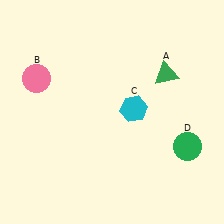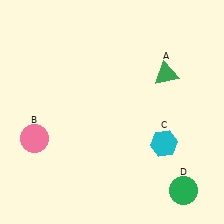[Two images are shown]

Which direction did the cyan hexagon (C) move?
The cyan hexagon (C) moved down.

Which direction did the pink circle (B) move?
The pink circle (B) moved down.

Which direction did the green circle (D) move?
The green circle (D) moved down.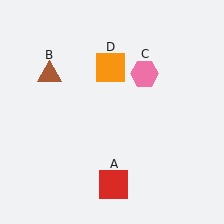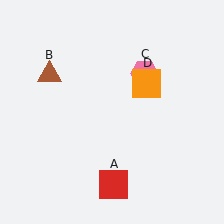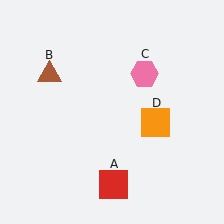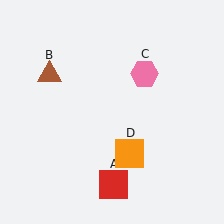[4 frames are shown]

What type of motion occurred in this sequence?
The orange square (object D) rotated clockwise around the center of the scene.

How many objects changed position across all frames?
1 object changed position: orange square (object D).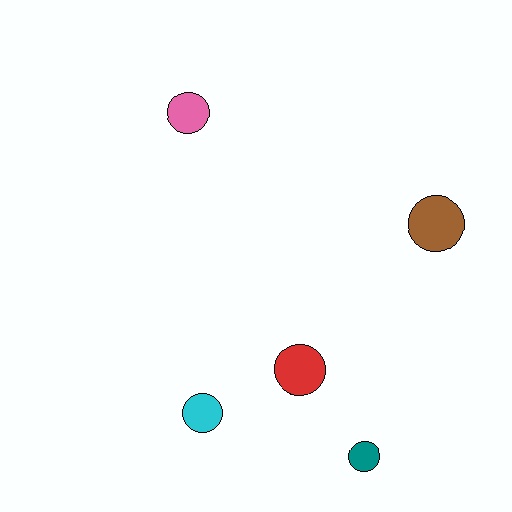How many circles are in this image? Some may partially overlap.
There are 5 circles.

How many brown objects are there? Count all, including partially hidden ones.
There is 1 brown object.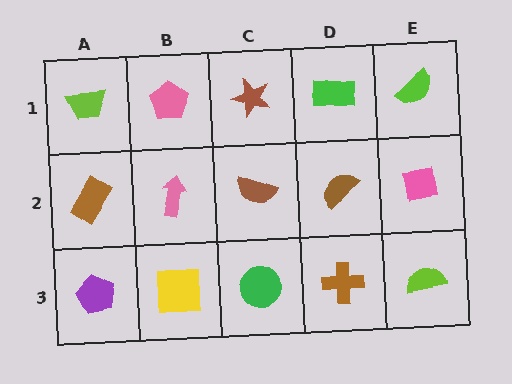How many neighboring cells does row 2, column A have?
3.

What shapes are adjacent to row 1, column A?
A brown rectangle (row 2, column A), a pink pentagon (row 1, column B).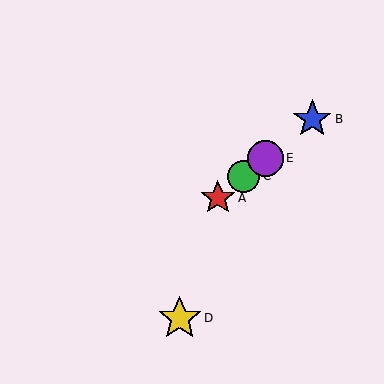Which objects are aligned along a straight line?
Objects A, B, C, E are aligned along a straight line.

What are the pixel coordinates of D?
Object D is at (180, 318).